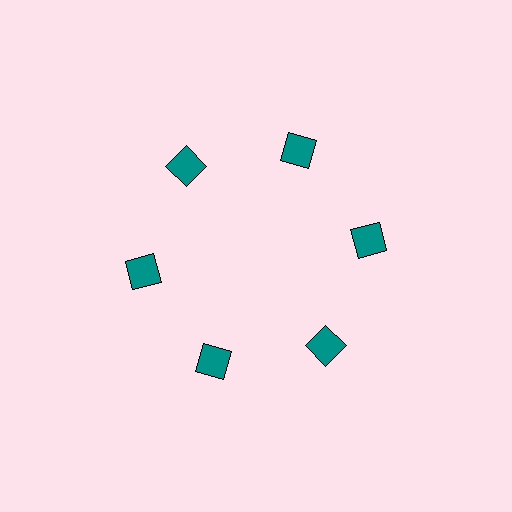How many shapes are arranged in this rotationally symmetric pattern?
There are 6 shapes, arranged in 6 groups of 1.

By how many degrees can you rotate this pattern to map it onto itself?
The pattern maps onto itself every 60 degrees of rotation.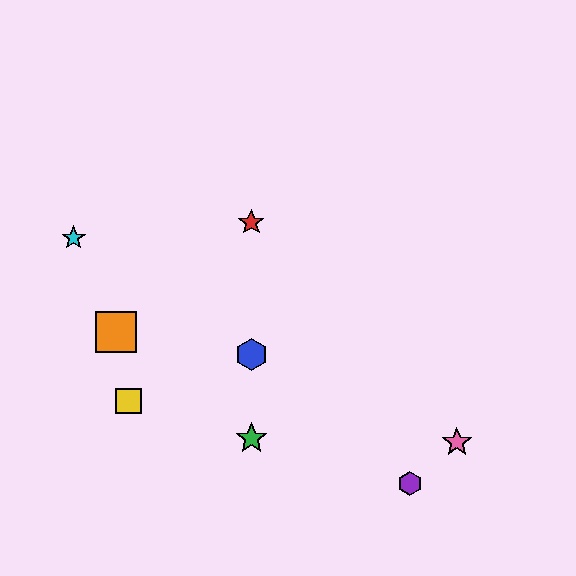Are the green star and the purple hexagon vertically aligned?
No, the green star is at x≈251 and the purple hexagon is at x≈410.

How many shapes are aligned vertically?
3 shapes (the red star, the blue hexagon, the green star) are aligned vertically.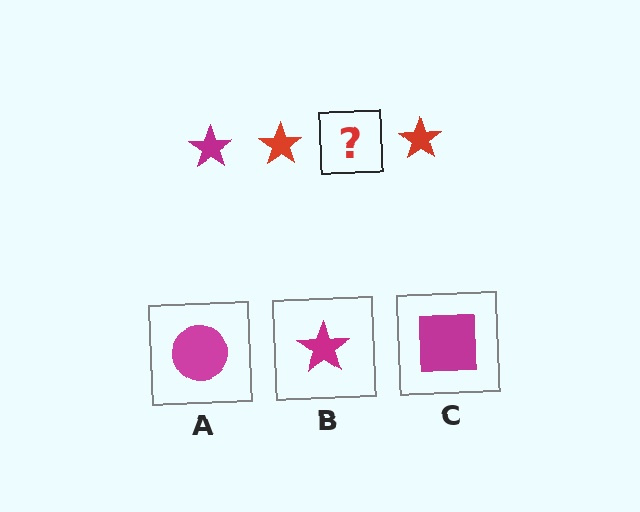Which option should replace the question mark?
Option B.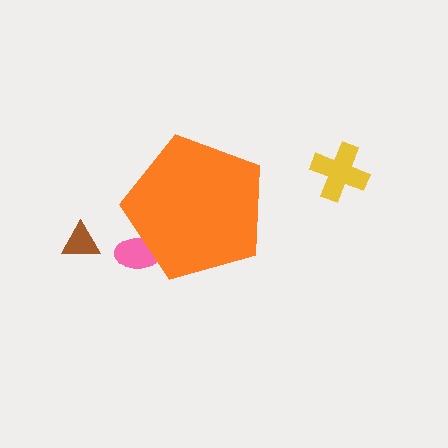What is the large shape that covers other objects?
An orange pentagon.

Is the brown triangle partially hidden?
No, the brown triangle is fully visible.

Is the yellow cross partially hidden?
No, the yellow cross is fully visible.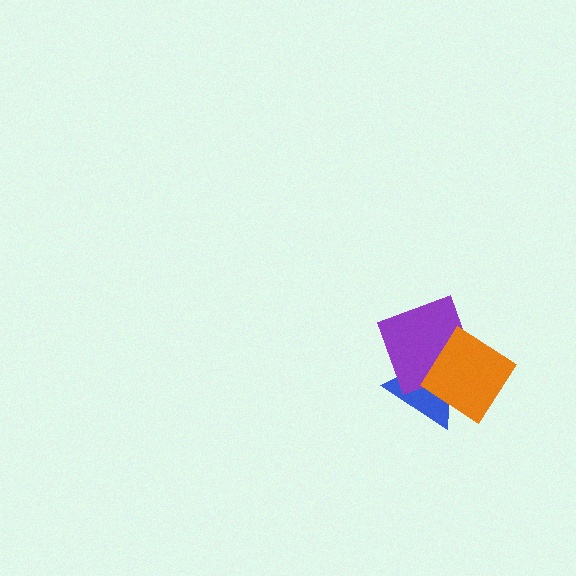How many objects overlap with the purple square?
2 objects overlap with the purple square.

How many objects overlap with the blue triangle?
2 objects overlap with the blue triangle.